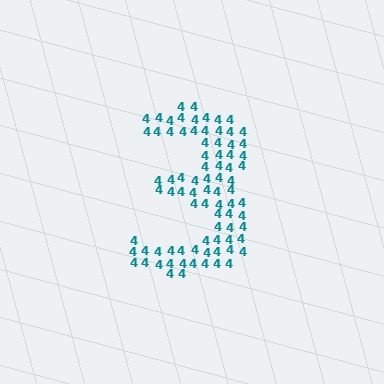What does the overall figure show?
The overall figure shows the digit 3.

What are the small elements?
The small elements are digit 4's.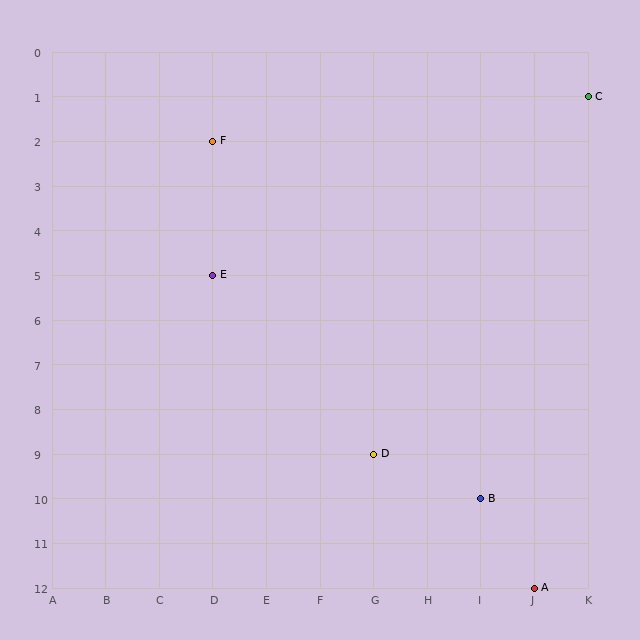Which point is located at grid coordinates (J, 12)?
Point A is at (J, 12).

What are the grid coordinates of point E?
Point E is at grid coordinates (D, 5).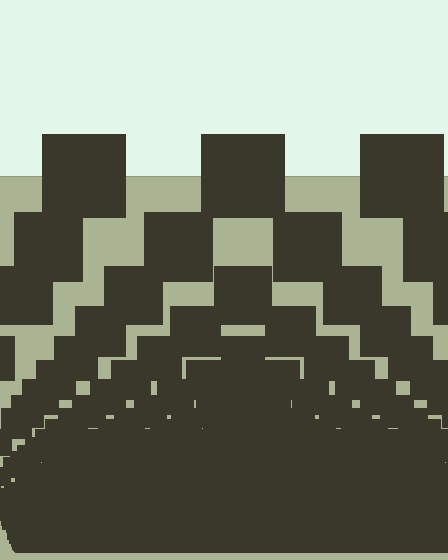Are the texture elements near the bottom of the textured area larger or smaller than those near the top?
Smaller. The gradient is inverted — elements near the bottom are smaller and denser.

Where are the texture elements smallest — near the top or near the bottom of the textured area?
Near the bottom.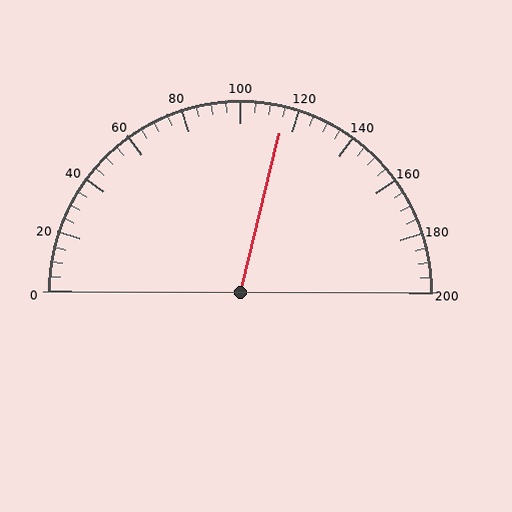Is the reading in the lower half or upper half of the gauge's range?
The reading is in the upper half of the range (0 to 200).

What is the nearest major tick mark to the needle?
The nearest major tick mark is 120.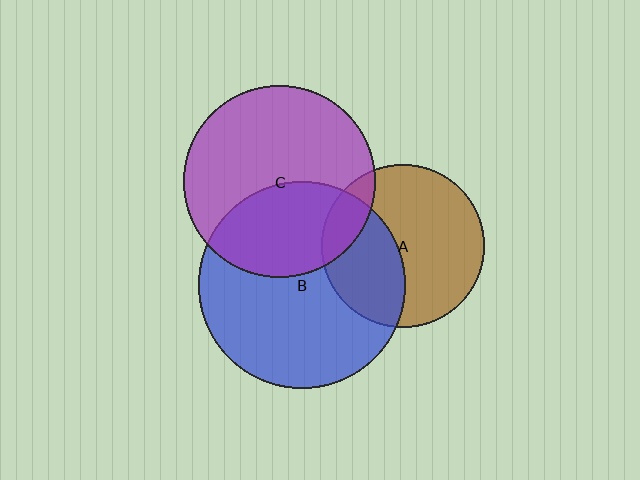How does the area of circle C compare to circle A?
Approximately 1.4 times.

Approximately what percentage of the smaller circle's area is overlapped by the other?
Approximately 40%.